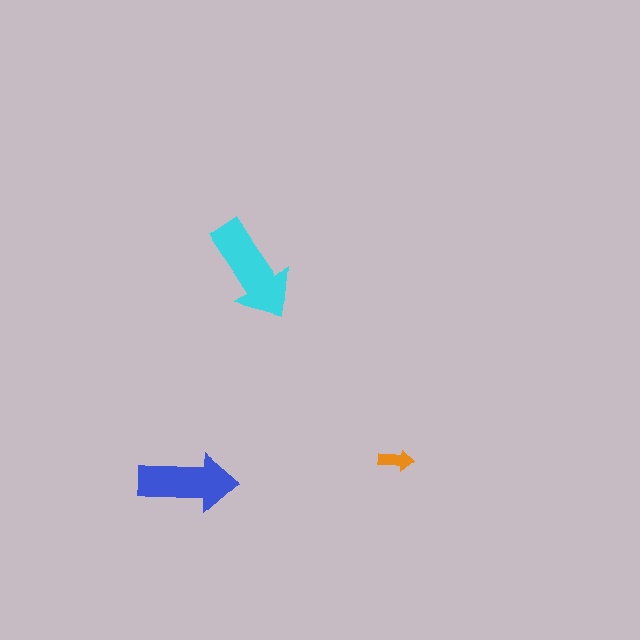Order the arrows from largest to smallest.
the cyan one, the blue one, the orange one.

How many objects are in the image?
There are 3 objects in the image.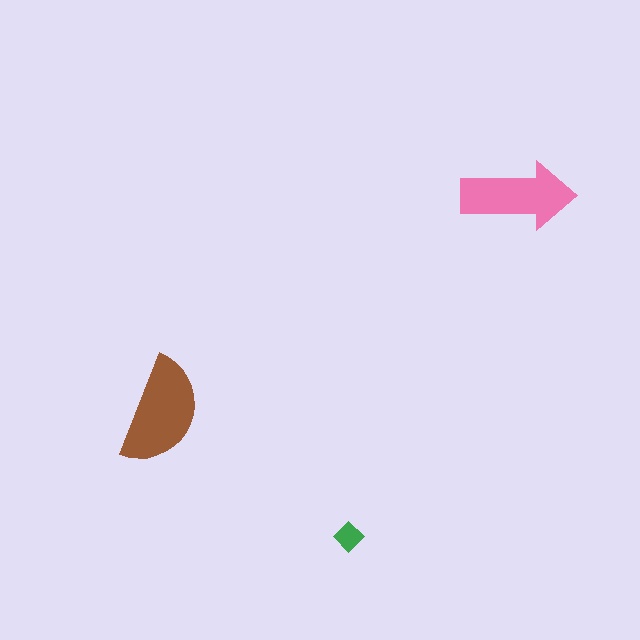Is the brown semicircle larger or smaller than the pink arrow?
Larger.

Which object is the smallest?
The green diamond.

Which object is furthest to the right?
The pink arrow is rightmost.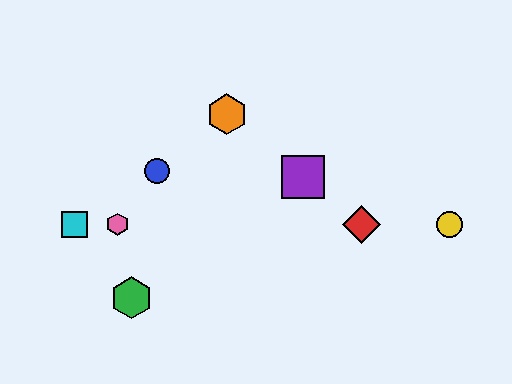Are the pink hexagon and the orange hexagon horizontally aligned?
No, the pink hexagon is at y≈224 and the orange hexagon is at y≈114.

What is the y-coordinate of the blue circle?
The blue circle is at y≈171.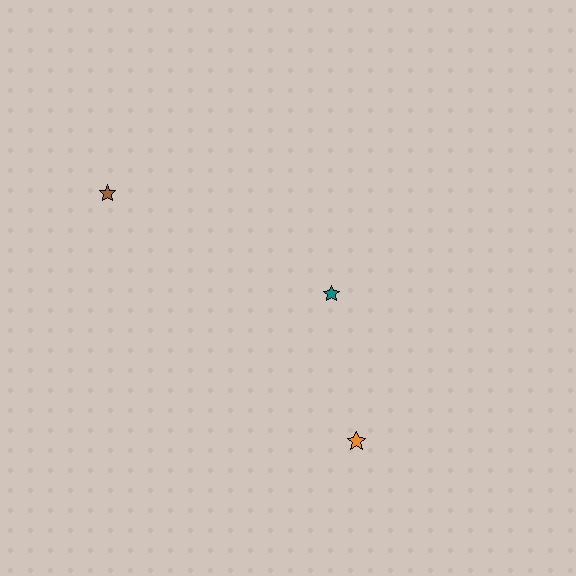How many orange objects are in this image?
There is 1 orange object.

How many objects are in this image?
There are 3 objects.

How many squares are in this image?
There are no squares.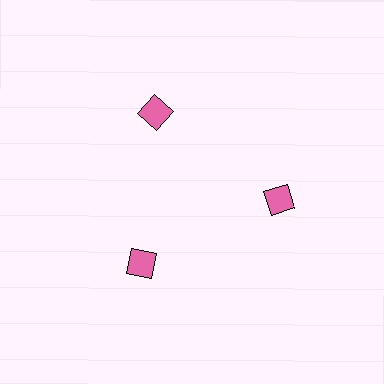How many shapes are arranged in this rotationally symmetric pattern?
There are 3 shapes, arranged in 3 groups of 1.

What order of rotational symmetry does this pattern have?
This pattern has 3-fold rotational symmetry.